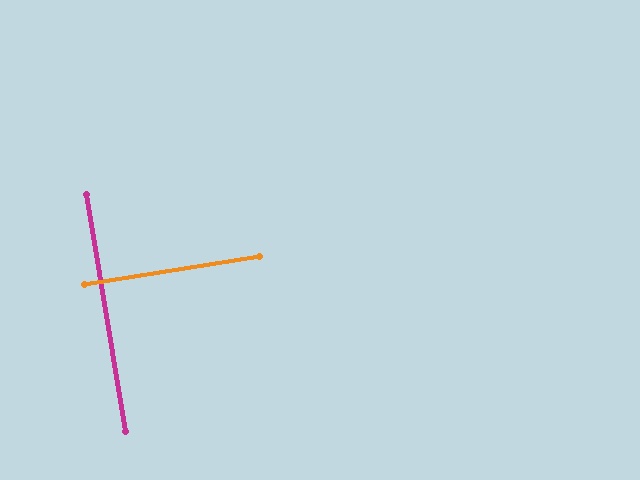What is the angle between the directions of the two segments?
Approximately 90 degrees.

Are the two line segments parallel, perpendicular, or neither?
Perpendicular — they meet at approximately 90°.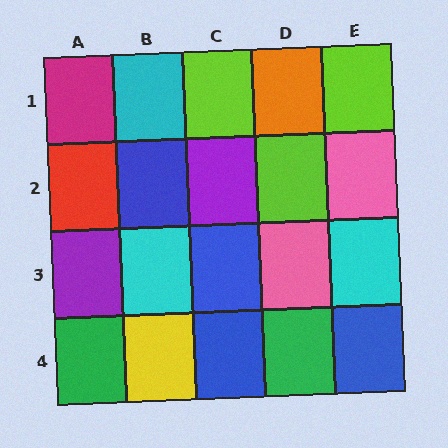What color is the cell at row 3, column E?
Cyan.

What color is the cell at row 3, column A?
Purple.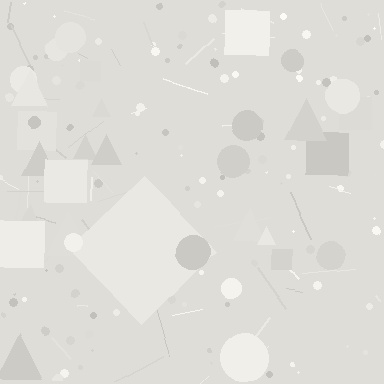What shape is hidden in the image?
A diamond is hidden in the image.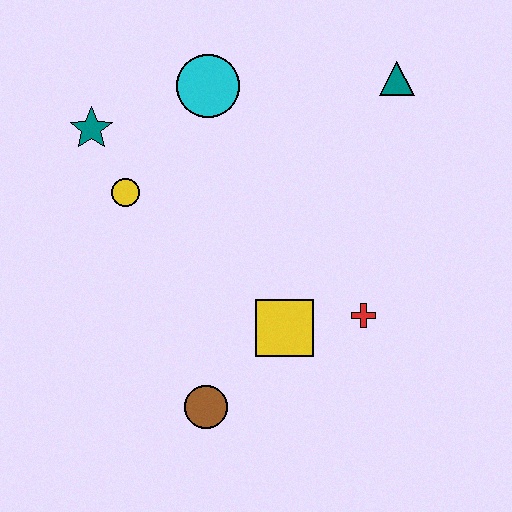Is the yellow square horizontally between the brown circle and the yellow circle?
No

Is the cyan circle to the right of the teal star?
Yes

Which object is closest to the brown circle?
The yellow square is closest to the brown circle.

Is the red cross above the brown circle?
Yes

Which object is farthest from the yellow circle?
The teal triangle is farthest from the yellow circle.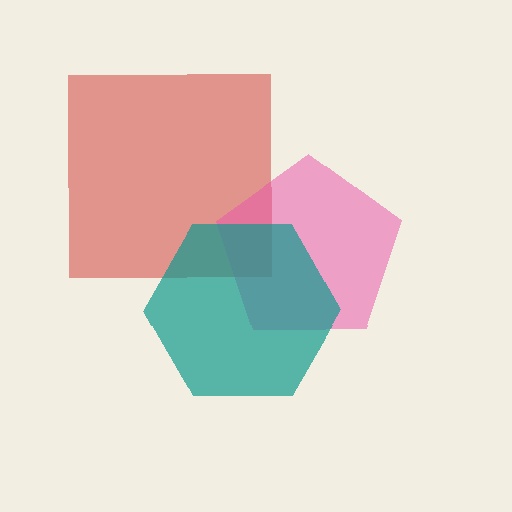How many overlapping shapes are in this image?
There are 3 overlapping shapes in the image.